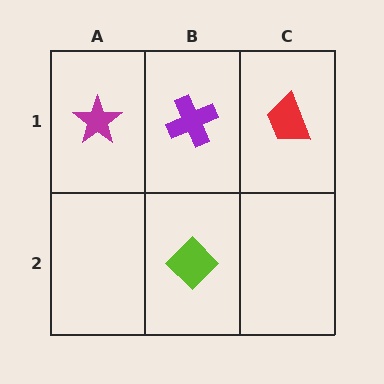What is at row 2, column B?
A lime diamond.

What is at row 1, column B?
A purple cross.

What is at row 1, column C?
A red trapezoid.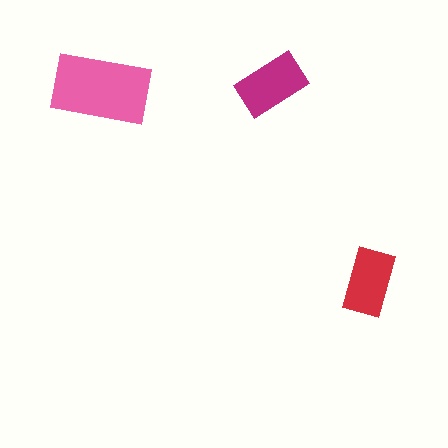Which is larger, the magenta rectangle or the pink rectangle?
The pink one.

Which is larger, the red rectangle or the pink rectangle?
The pink one.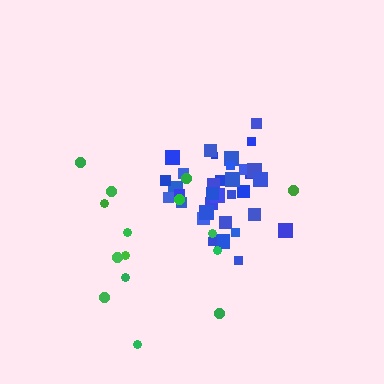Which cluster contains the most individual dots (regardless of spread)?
Blue (35).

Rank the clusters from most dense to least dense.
blue, green.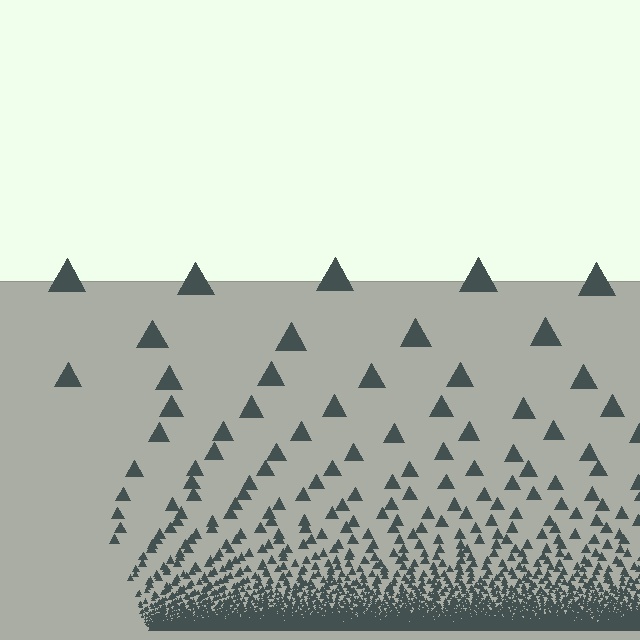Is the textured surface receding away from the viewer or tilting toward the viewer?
The surface appears to tilt toward the viewer. Texture elements get larger and sparser toward the top.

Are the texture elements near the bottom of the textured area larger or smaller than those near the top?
Smaller. The gradient is inverted — elements near the bottom are smaller and denser.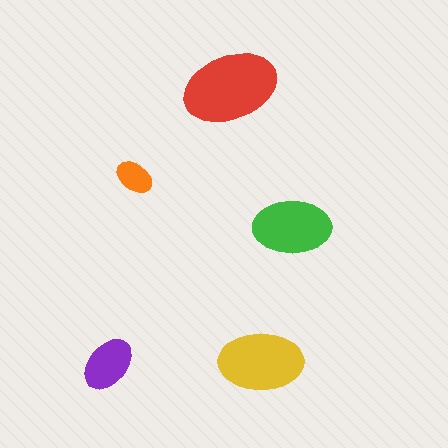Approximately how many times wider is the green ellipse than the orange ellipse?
About 2 times wider.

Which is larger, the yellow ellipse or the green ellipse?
The yellow one.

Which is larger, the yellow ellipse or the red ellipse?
The red one.